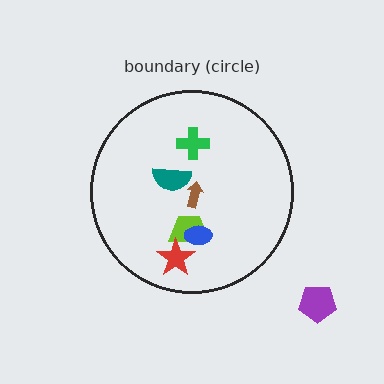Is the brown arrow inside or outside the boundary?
Inside.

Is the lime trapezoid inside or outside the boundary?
Inside.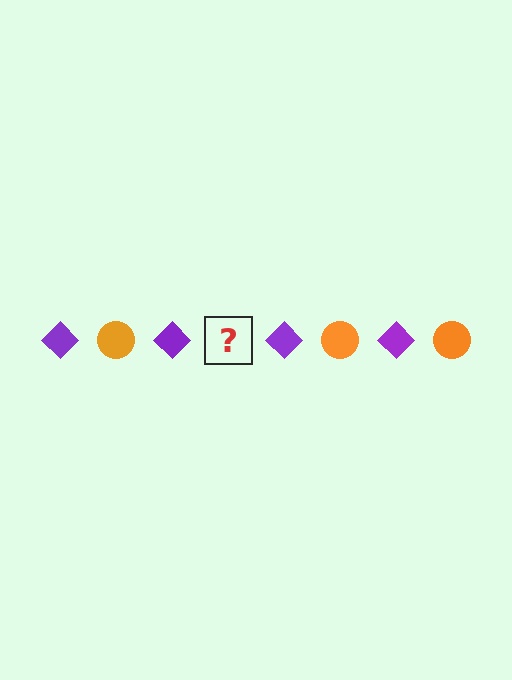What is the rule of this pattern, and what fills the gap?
The rule is that the pattern alternates between purple diamond and orange circle. The gap should be filled with an orange circle.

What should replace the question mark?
The question mark should be replaced with an orange circle.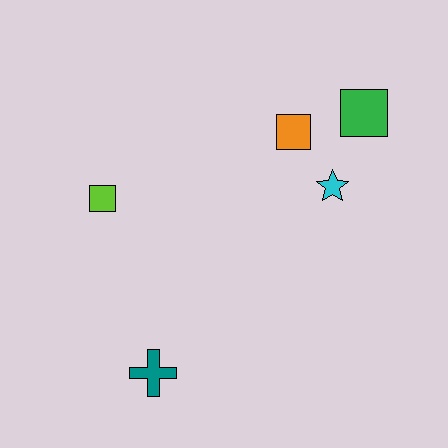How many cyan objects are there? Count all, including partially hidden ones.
There is 1 cyan object.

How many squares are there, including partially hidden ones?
There are 3 squares.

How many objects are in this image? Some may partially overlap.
There are 5 objects.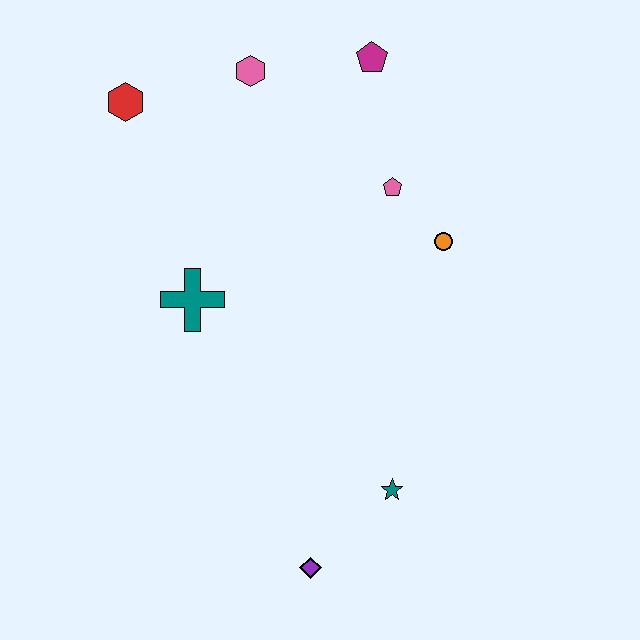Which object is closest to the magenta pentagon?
The pink hexagon is closest to the magenta pentagon.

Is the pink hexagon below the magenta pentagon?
Yes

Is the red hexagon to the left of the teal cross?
Yes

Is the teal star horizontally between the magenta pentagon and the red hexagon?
No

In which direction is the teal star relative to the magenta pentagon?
The teal star is below the magenta pentagon.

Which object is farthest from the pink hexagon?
The purple diamond is farthest from the pink hexagon.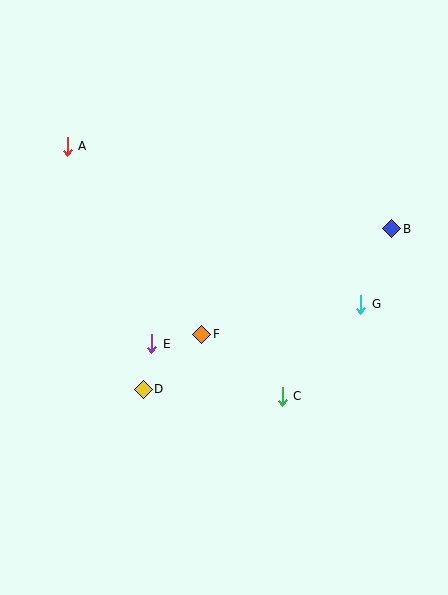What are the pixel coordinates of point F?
Point F is at (202, 334).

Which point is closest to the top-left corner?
Point A is closest to the top-left corner.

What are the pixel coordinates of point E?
Point E is at (152, 344).